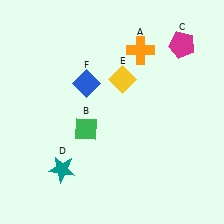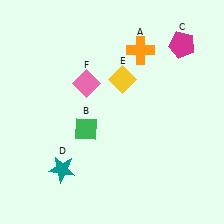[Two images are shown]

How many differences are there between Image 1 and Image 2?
There is 1 difference between the two images.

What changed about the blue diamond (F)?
In Image 1, F is blue. In Image 2, it changed to pink.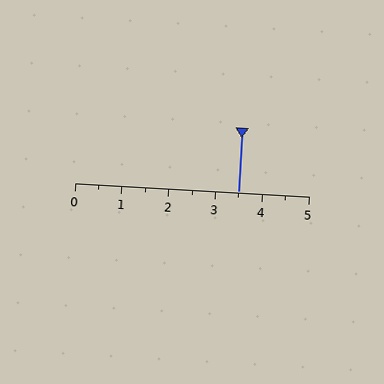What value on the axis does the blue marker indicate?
The marker indicates approximately 3.5.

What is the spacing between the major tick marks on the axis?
The major ticks are spaced 1 apart.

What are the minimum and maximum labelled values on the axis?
The axis runs from 0 to 5.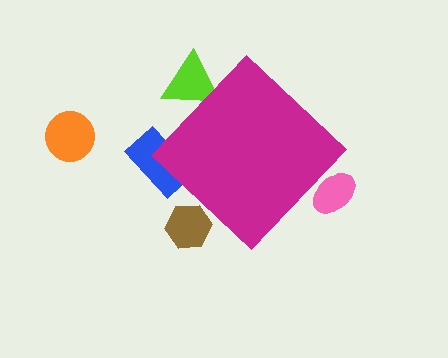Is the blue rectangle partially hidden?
Yes, the blue rectangle is partially hidden behind the magenta diamond.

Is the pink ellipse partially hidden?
Yes, the pink ellipse is partially hidden behind the magenta diamond.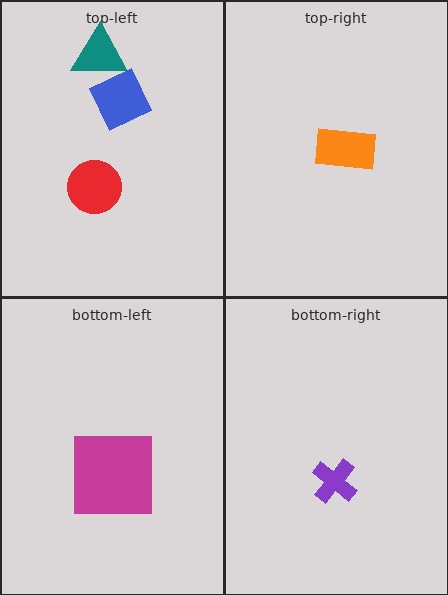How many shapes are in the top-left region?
3.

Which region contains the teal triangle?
The top-left region.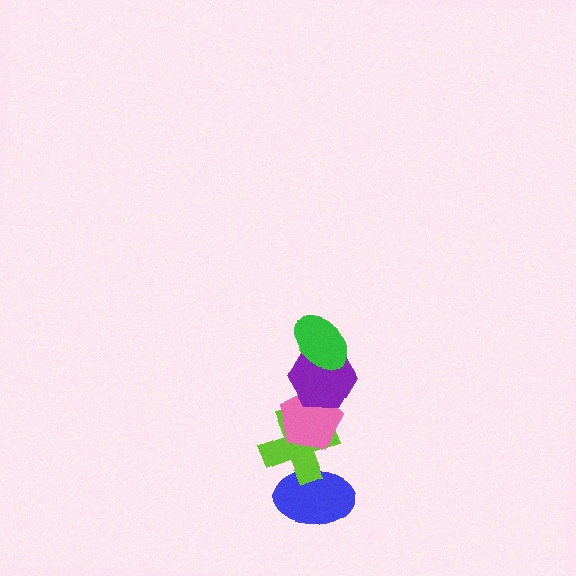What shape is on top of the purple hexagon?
The green ellipse is on top of the purple hexagon.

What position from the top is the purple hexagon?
The purple hexagon is 2nd from the top.